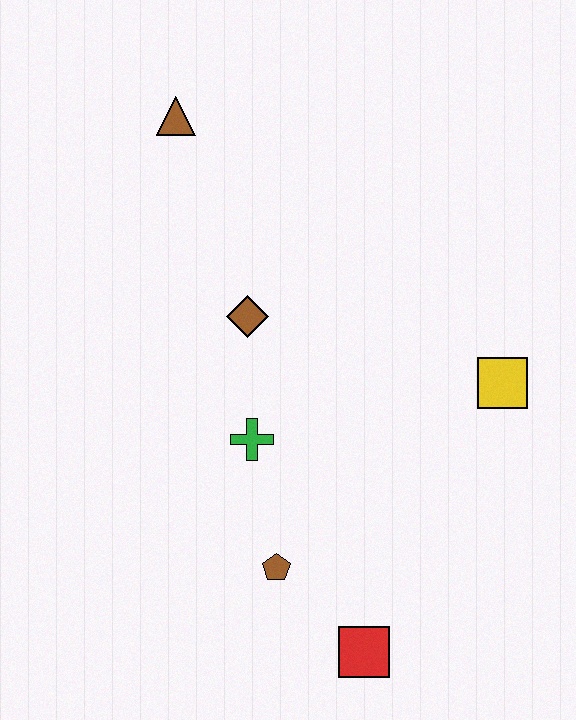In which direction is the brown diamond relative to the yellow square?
The brown diamond is to the left of the yellow square.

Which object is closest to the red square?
The brown pentagon is closest to the red square.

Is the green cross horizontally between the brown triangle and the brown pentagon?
Yes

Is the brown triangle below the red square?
No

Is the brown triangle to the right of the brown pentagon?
No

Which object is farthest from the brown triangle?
The red square is farthest from the brown triangle.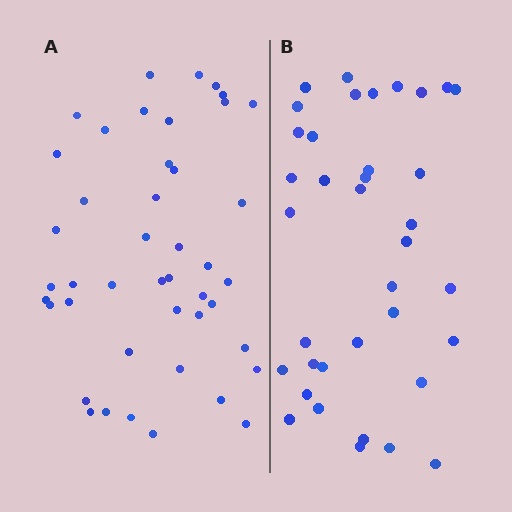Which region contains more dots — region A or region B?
Region A (the left region) has more dots.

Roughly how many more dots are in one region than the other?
Region A has roughly 8 or so more dots than region B.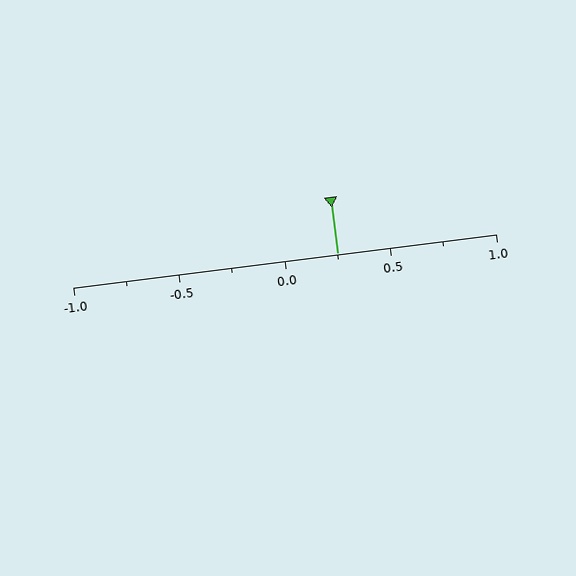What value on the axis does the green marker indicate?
The marker indicates approximately 0.25.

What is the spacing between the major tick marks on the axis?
The major ticks are spaced 0.5 apart.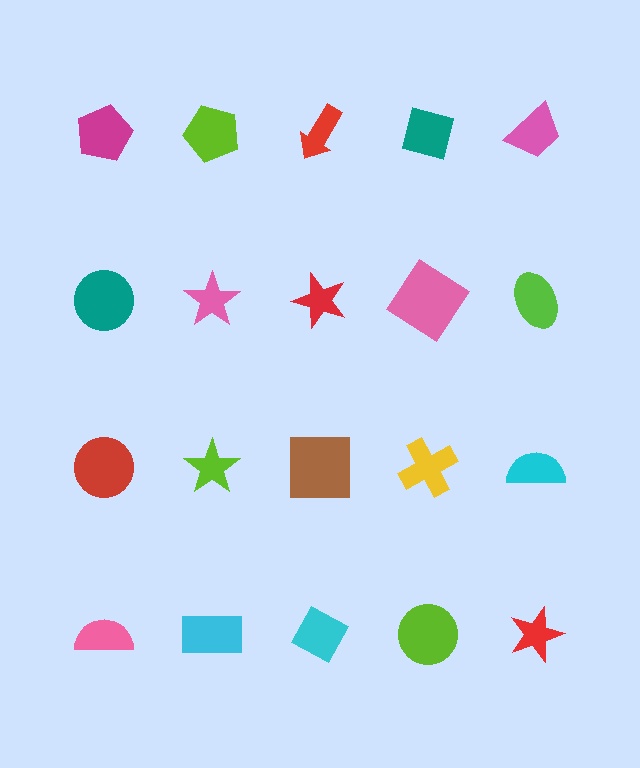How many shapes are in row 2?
5 shapes.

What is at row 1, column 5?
A pink trapezoid.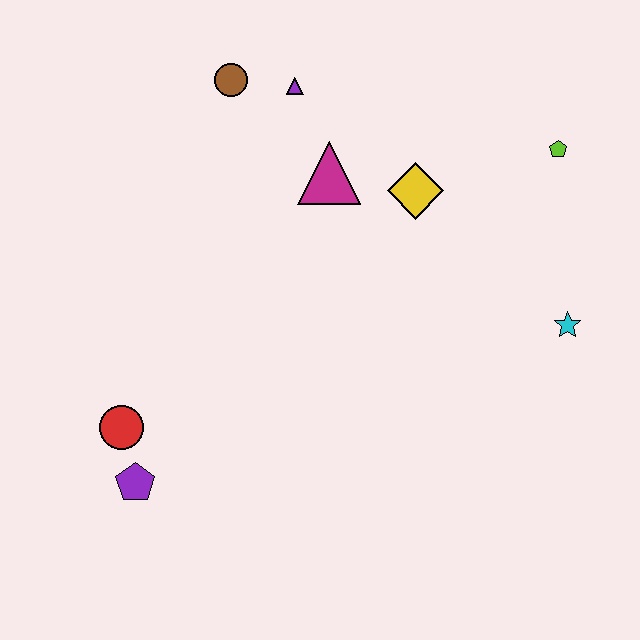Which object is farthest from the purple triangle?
The purple pentagon is farthest from the purple triangle.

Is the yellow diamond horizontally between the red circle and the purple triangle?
No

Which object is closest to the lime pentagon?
The yellow diamond is closest to the lime pentagon.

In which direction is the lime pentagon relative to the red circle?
The lime pentagon is to the right of the red circle.